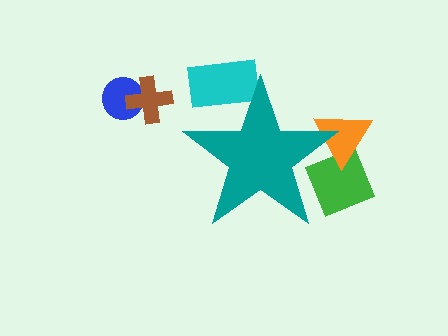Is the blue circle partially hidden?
No, the blue circle is fully visible.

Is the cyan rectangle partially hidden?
Yes, the cyan rectangle is partially hidden behind the teal star.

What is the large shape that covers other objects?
A teal star.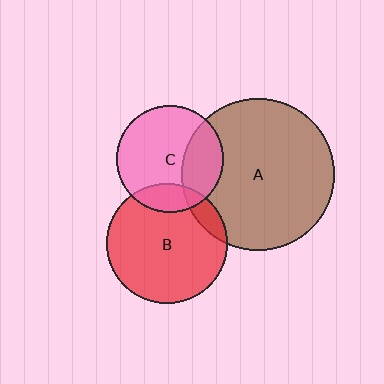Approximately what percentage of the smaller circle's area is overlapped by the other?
Approximately 15%.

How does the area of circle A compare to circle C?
Approximately 2.0 times.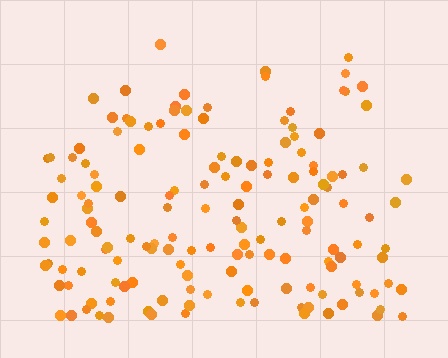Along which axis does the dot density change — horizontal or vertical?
Vertical.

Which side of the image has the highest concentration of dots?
The bottom.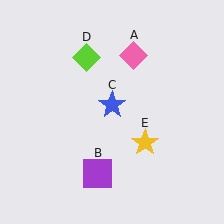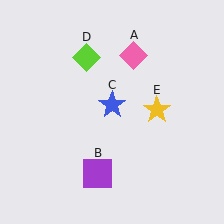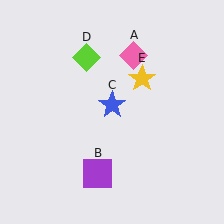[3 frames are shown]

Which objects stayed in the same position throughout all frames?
Pink diamond (object A) and purple square (object B) and blue star (object C) and lime diamond (object D) remained stationary.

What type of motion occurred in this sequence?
The yellow star (object E) rotated counterclockwise around the center of the scene.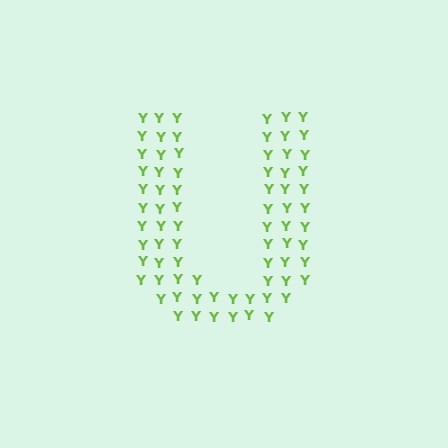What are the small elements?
The small elements are letter Y's.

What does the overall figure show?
The overall figure shows the letter U.